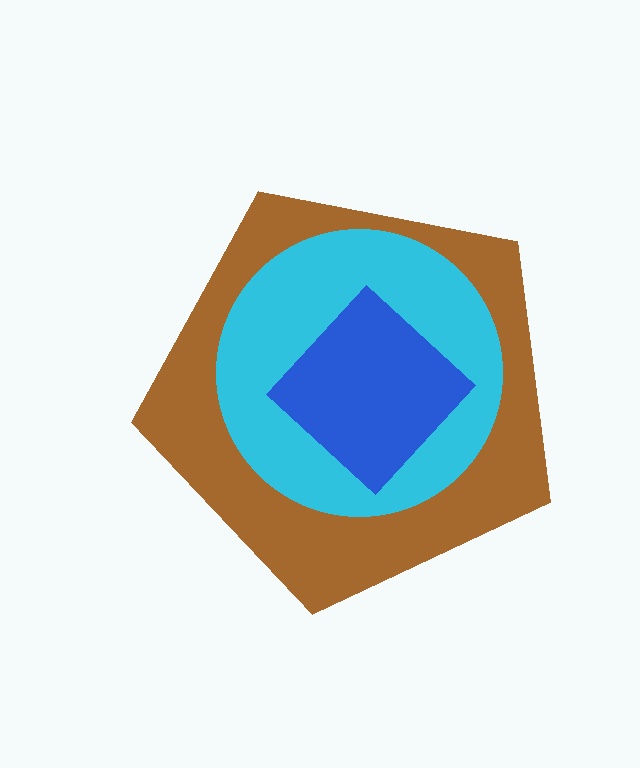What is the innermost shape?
The blue diamond.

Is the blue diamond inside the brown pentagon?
Yes.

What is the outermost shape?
The brown pentagon.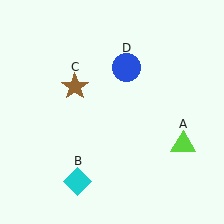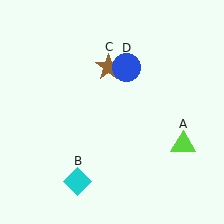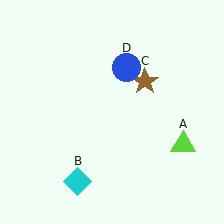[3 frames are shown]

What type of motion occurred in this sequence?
The brown star (object C) rotated clockwise around the center of the scene.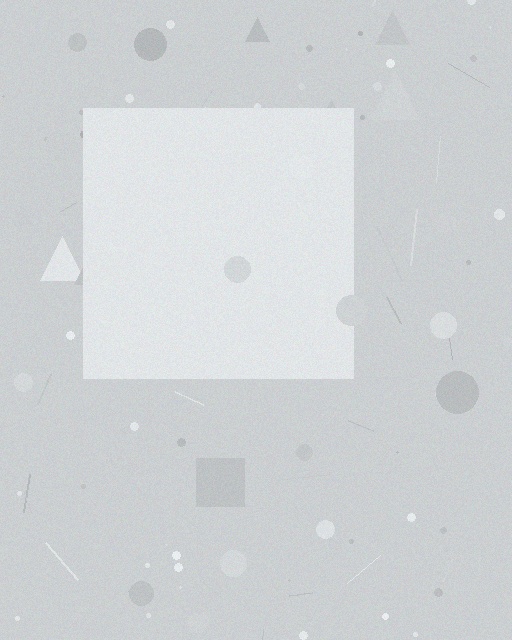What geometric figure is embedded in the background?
A square is embedded in the background.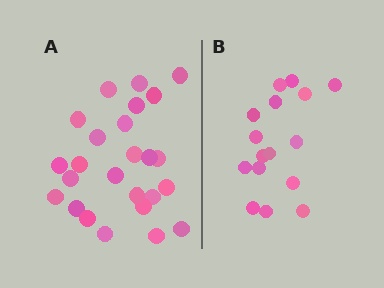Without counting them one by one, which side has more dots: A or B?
Region A (the left region) has more dots.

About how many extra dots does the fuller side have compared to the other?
Region A has roughly 8 or so more dots than region B.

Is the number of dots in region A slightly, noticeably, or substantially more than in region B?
Region A has substantially more. The ratio is roughly 1.6 to 1.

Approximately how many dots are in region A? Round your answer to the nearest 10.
About 20 dots. (The exact count is 25, which rounds to 20.)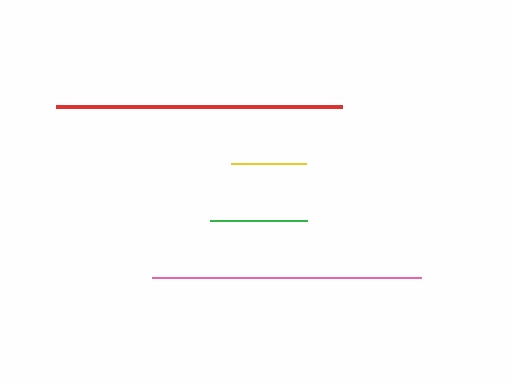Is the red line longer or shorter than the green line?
The red line is longer than the green line.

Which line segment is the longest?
The red line is the longest at approximately 287 pixels.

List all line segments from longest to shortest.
From longest to shortest: red, pink, green, yellow.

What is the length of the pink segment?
The pink segment is approximately 269 pixels long.